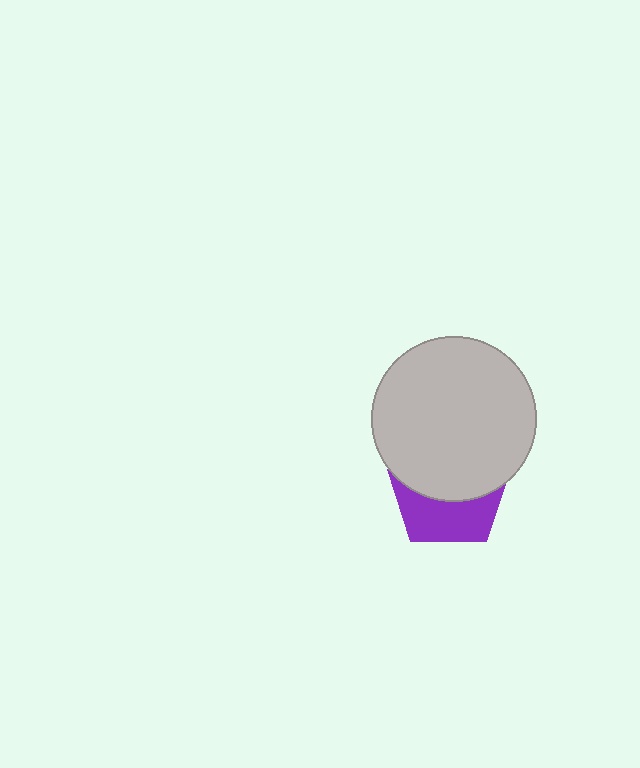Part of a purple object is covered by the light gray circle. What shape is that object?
It is a pentagon.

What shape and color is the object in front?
The object in front is a light gray circle.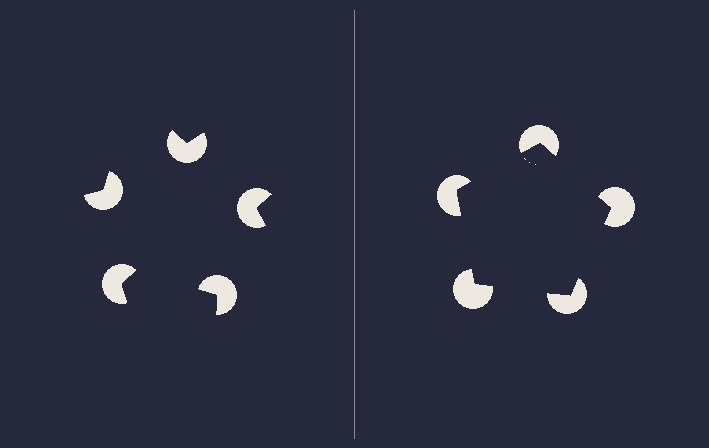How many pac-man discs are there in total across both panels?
10 — 5 on each side.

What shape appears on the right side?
An illusory pentagon.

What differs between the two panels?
The pac-man discs are positioned identically on both sides; only the wedge orientations differ. On the right they align to a pentagon; on the left they are misaligned.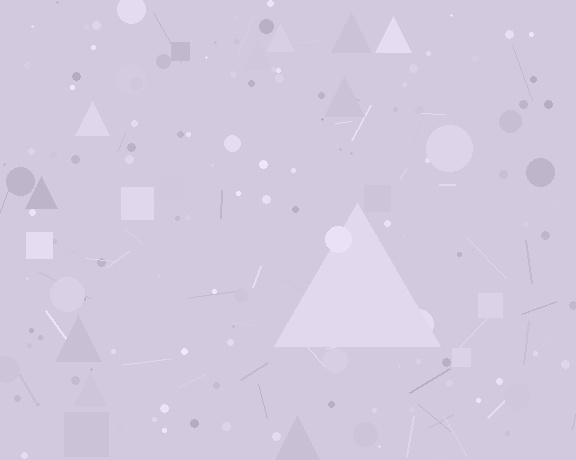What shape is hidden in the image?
A triangle is hidden in the image.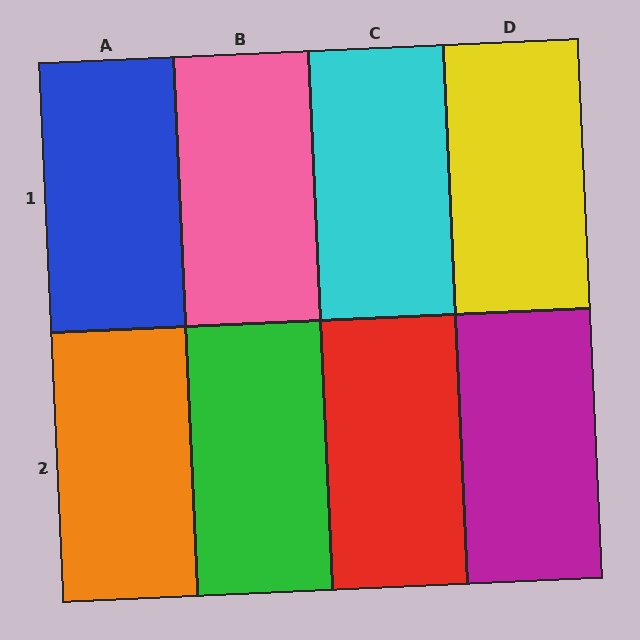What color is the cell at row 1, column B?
Pink.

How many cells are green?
1 cell is green.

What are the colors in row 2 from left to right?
Orange, green, red, magenta.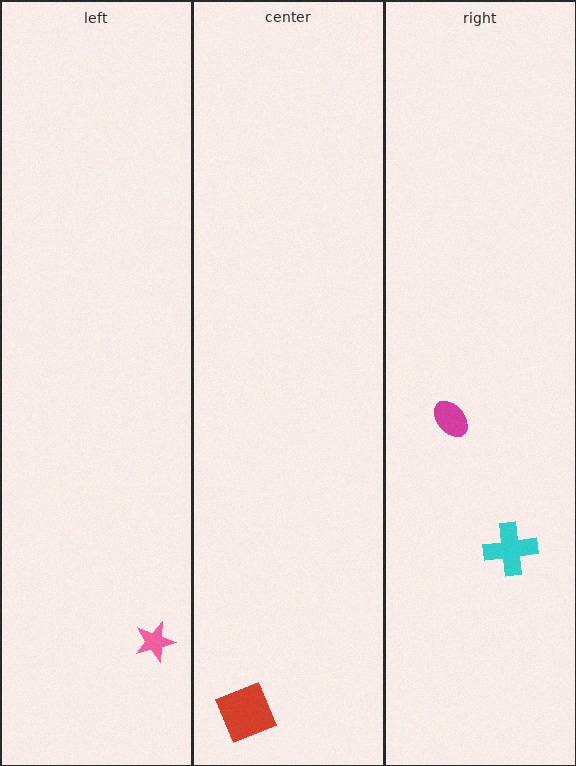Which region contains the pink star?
The left region.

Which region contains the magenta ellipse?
The right region.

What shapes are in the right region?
The magenta ellipse, the cyan cross.